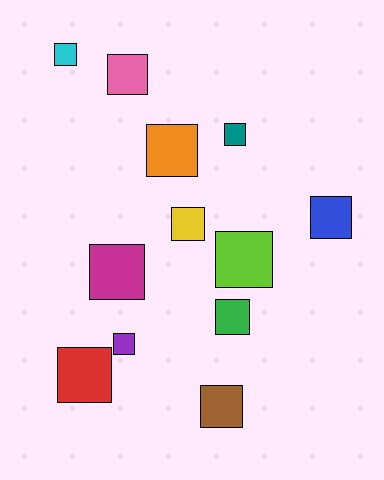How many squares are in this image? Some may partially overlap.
There are 12 squares.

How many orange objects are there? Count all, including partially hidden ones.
There is 1 orange object.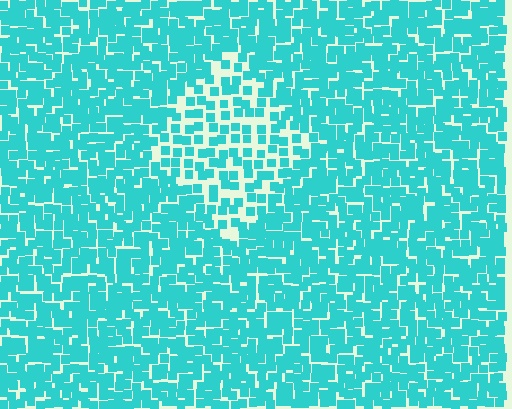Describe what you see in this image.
The image contains small cyan elements arranged at two different densities. A diamond-shaped region is visible where the elements are less densely packed than the surrounding area.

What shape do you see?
I see a diamond.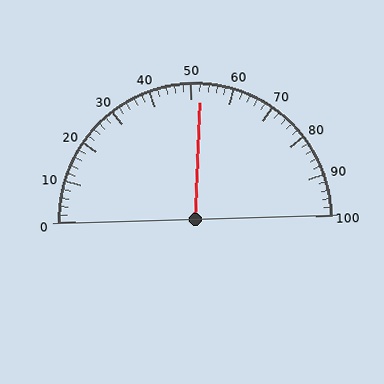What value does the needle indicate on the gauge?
The needle indicates approximately 52.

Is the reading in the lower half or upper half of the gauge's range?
The reading is in the upper half of the range (0 to 100).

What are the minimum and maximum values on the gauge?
The gauge ranges from 0 to 100.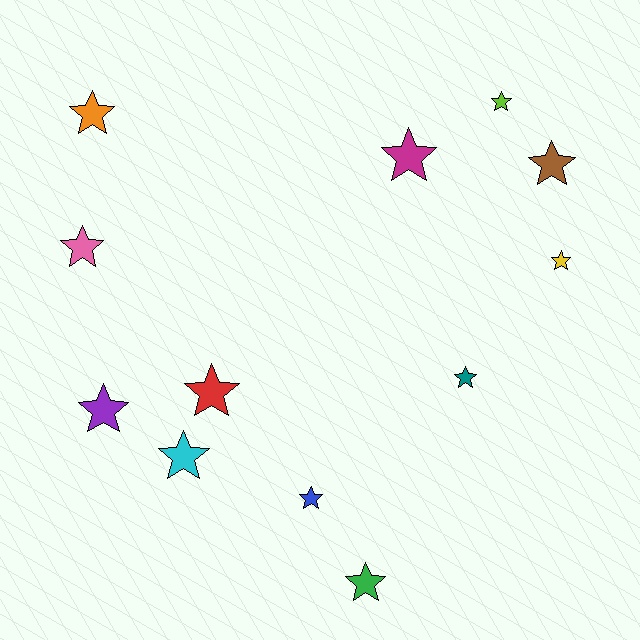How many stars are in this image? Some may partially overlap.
There are 12 stars.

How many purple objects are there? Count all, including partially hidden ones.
There is 1 purple object.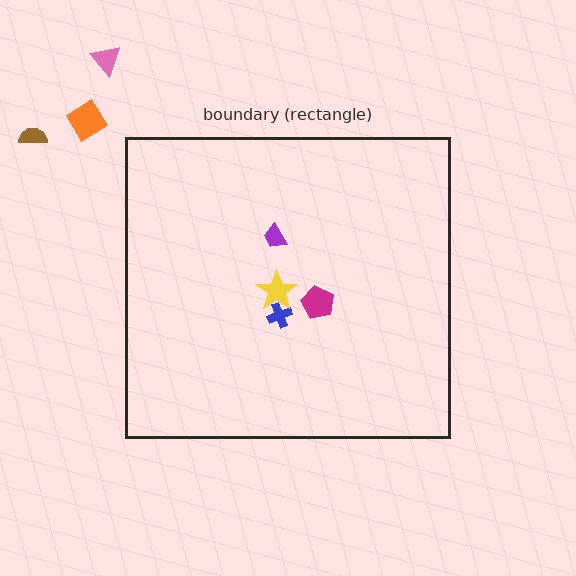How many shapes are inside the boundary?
4 inside, 3 outside.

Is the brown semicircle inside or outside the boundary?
Outside.